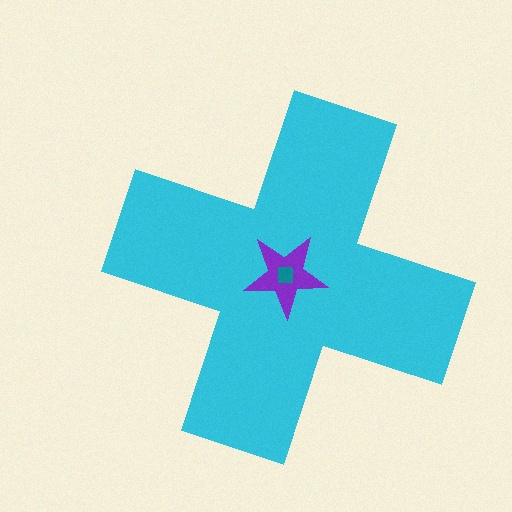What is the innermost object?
The teal square.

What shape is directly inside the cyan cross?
The purple star.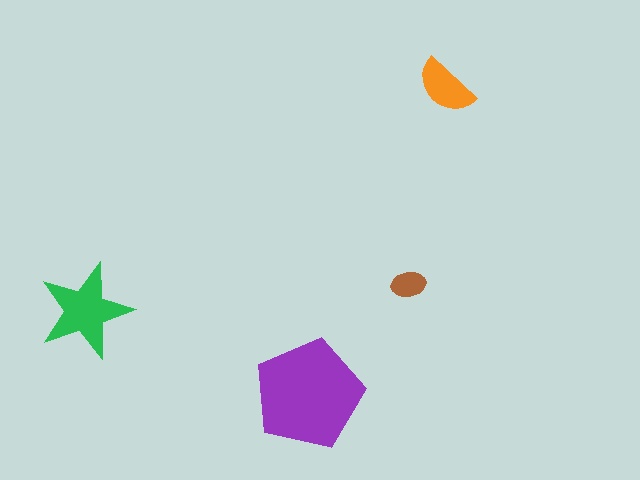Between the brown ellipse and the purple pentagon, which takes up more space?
The purple pentagon.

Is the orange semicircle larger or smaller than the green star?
Smaller.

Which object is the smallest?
The brown ellipse.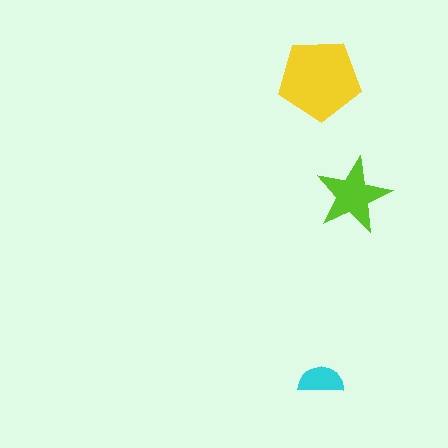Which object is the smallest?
The cyan semicircle.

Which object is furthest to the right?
The lime star is rightmost.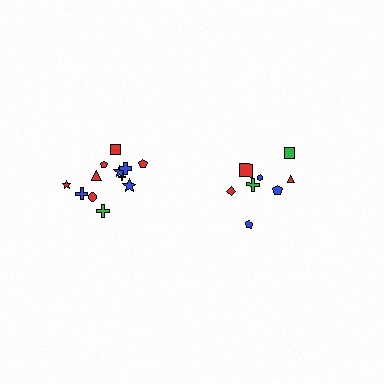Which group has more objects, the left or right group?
The left group.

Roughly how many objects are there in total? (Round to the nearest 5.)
Roughly 20 objects in total.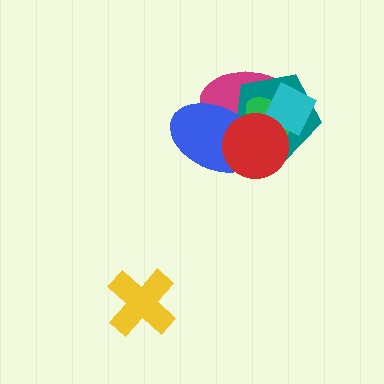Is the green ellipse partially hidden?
Yes, it is partially covered by another shape.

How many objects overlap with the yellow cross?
0 objects overlap with the yellow cross.